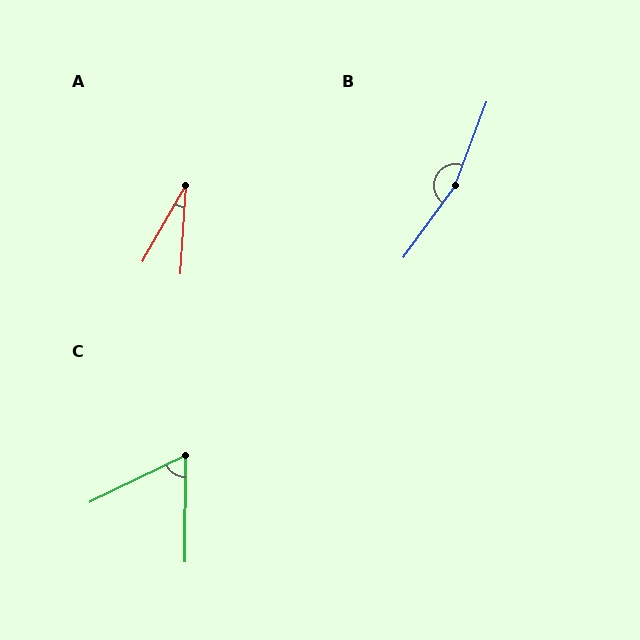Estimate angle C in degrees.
Approximately 64 degrees.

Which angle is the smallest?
A, at approximately 26 degrees.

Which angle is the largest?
B, at approximately 165 degrees.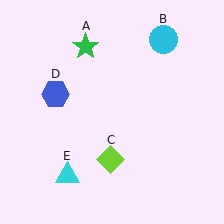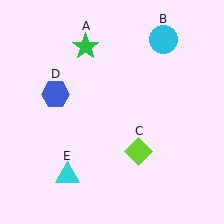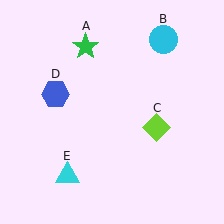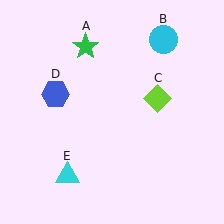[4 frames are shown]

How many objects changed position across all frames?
1 object changed position: lime diamond (object C).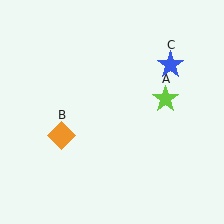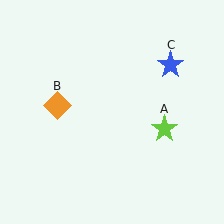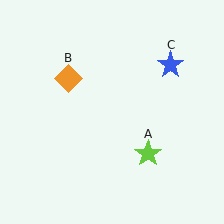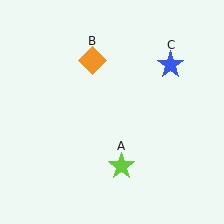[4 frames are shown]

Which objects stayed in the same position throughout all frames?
Blue star (object C) remained stationary.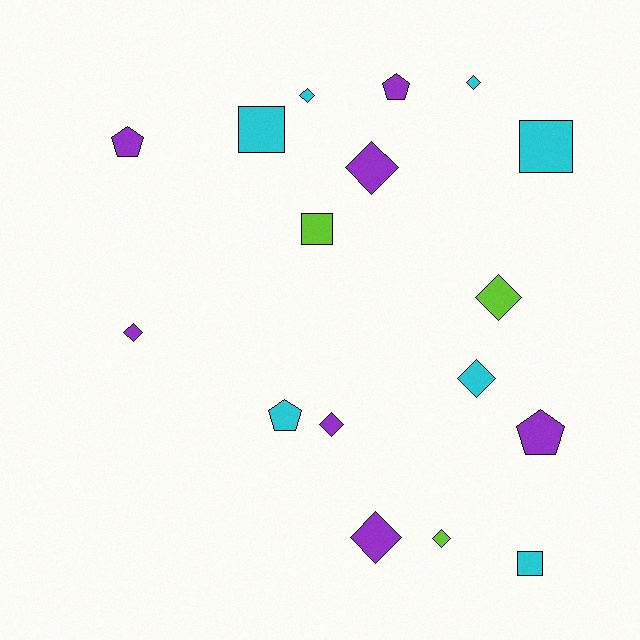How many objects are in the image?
There are 17 objects.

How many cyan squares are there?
There are 3 cyan squares.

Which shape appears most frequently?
Diamond, with 9 objects.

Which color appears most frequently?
Purple, with 7 objects.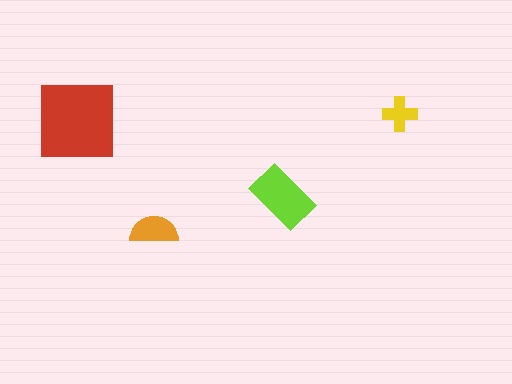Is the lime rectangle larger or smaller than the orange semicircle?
Larger.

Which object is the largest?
The red square.